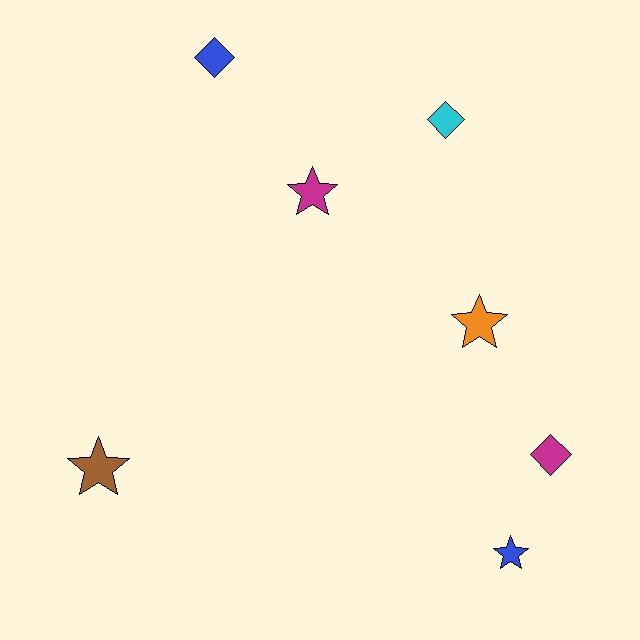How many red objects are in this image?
There are no red objects.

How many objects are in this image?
There are 7 objects.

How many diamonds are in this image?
There are 3 diamonds.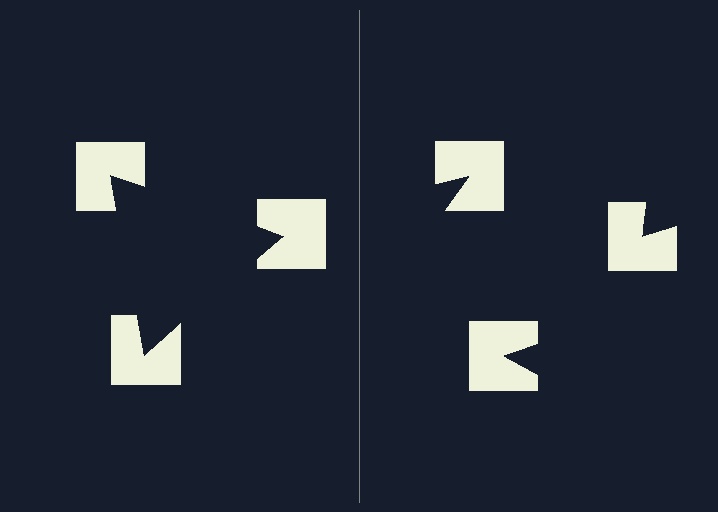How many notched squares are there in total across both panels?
6 — 3 on each side.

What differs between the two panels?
The notched squares are positioned identically on both sides; only the wedge orientations differ. On the left they align to a triangle; on the right they are misaligned.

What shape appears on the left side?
An illusory triangle.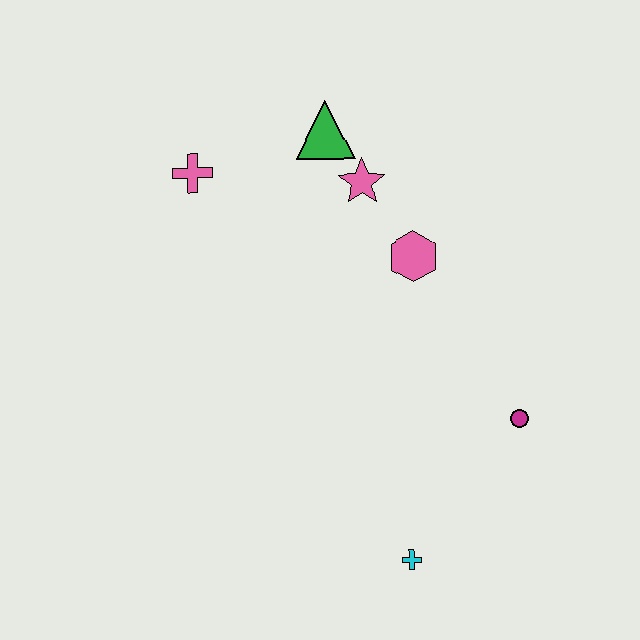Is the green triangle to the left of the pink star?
Yes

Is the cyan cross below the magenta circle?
Yes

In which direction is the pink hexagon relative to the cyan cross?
The pink hexagon is above the cyan cross.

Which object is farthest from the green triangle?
The cyan cross is farthest from the green triangle.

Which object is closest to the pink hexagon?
The pink star is closest to the pink hexagon.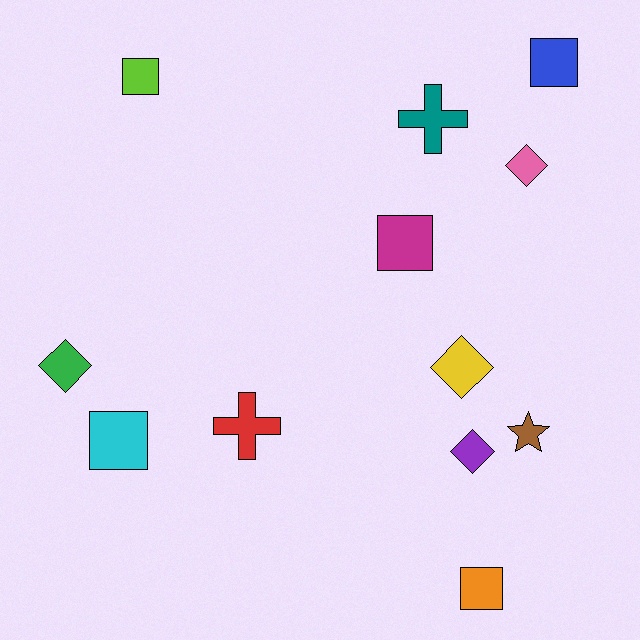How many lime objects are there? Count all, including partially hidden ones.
There is 1 lime object.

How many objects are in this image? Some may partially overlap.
There are 12 objects.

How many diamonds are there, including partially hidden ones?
There are 4 diamonds.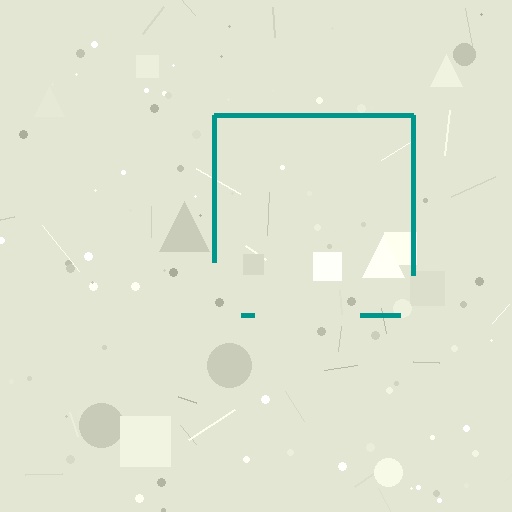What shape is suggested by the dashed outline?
The dashed outline suggests a square.